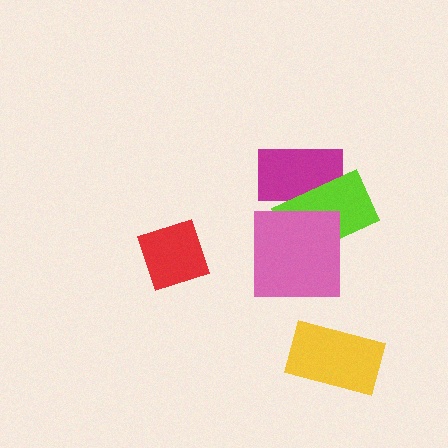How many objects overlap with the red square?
0 objects overlap with the red square.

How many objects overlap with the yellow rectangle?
0 objects overlap with the yellow rectangle.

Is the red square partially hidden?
No, no other shape covers it.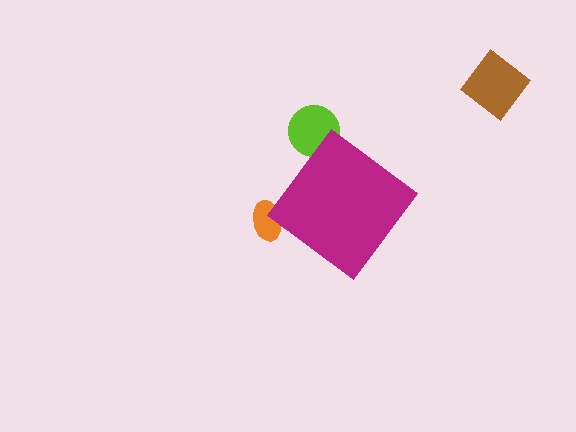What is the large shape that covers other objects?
A magenta diamond.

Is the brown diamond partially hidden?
No, the brown diamond is fully visible.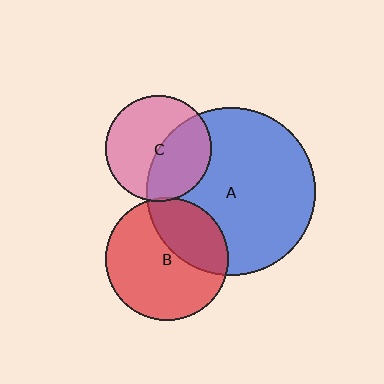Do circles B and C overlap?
Yes.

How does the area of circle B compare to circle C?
Approximately 1.3 times.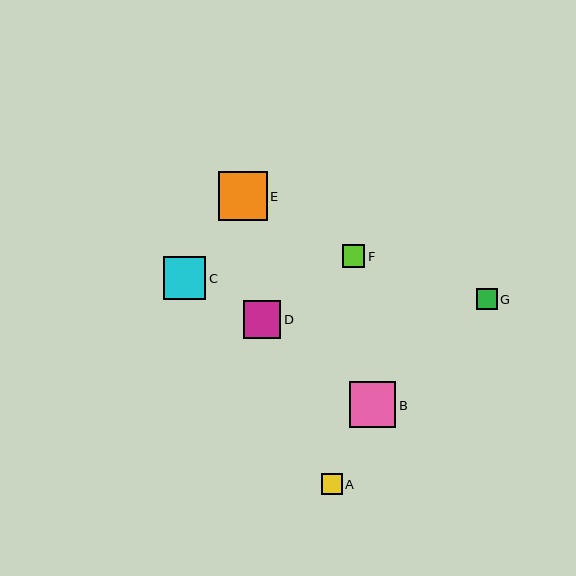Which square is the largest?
Square E is the largest with a size of approximately 49 pixels.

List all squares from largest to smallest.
From largest to smallest: E, B, C, D, F, G, A.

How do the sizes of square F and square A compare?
Square F and square A are approximately the same size.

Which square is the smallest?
Square A is the smallest with a size of approximately 21 pixels.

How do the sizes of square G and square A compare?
Square G and square A are approximately the same size.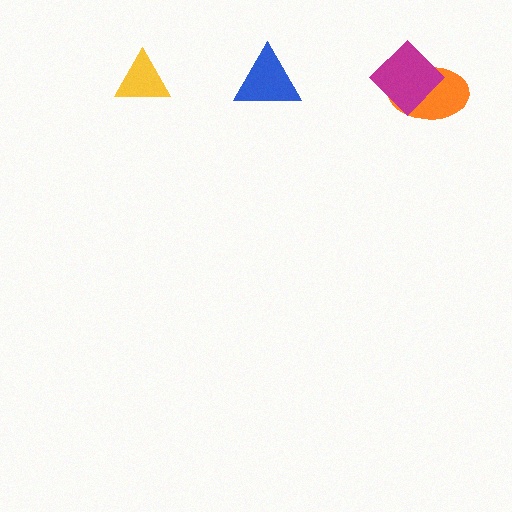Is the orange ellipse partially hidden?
Yes, it is partially covered by another shape.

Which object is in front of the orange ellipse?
The magenta diamond is in front of the orange ellipse.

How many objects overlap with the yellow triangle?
0 objects overlap with the yellow triangle.